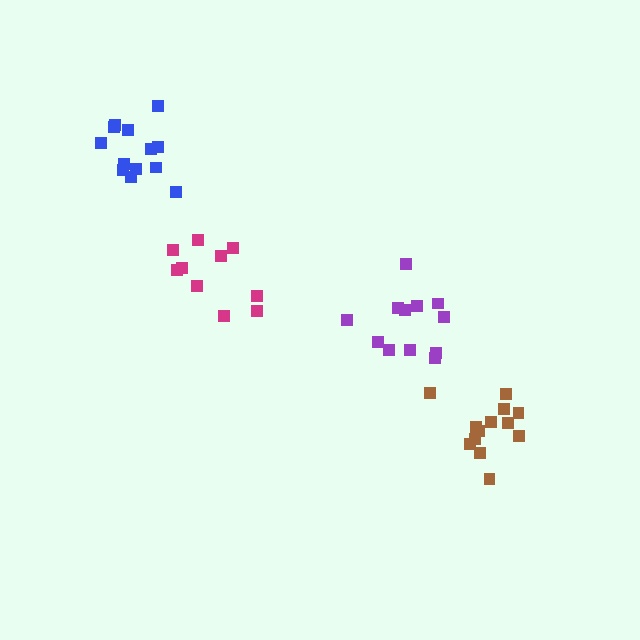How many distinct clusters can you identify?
There are 4 distinct clusters.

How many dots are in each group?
Group 1: 12 dots, Group 2: 10 dots, Group 3: 13 dots, Group 4: 13 dots (48 total).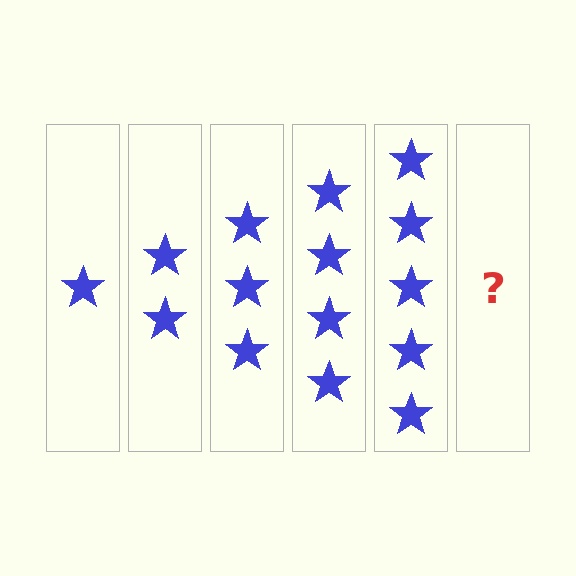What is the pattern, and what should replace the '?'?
The pattern is that each step adds one more star. The '?' should be 6 stars.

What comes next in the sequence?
The next element should be 6 stars.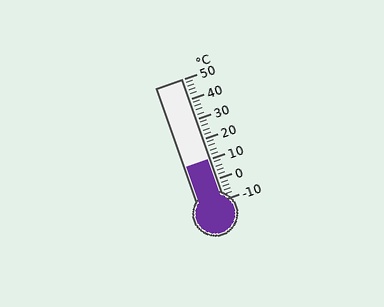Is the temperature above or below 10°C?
The temperature is at 10°C.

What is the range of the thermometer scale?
The thermometer scale ranges from -10°C to 50°C.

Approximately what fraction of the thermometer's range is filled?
The thermometer is filled to approximately 35% of its range.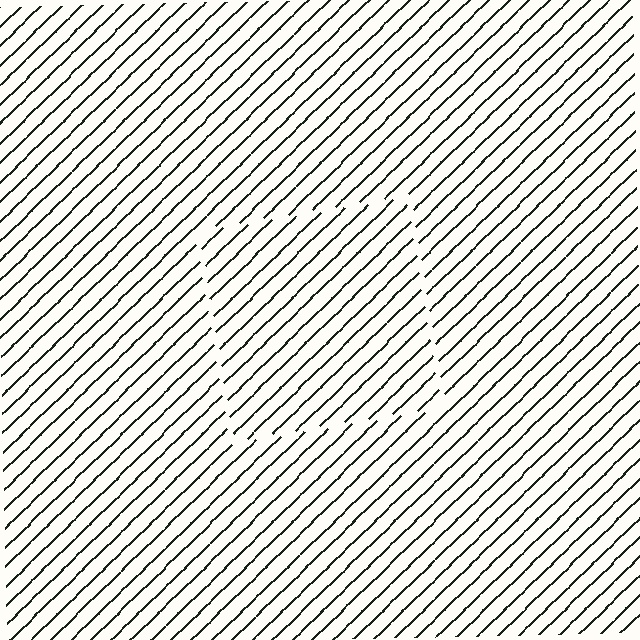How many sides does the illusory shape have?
4 sides — the line-ends trace a square.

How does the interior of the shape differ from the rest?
The interior of the shape contains the same grating, shifted by half a period — the contour is defined by the phase discontinuity where line-ends from the inner and outer gratings abut.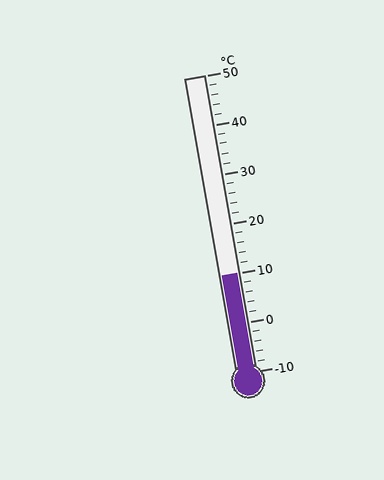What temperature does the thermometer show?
The thermometer shows approximately 10°C.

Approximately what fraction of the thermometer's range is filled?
The thermometer is filled to approximately 35% of its range.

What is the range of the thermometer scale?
The thermometer scale ranges from -10°C to 50°C.